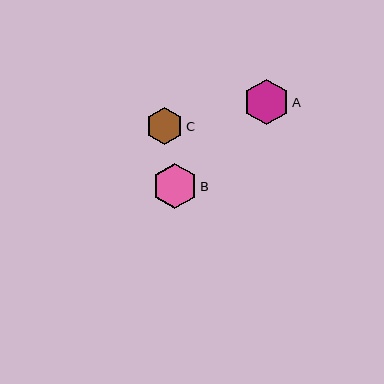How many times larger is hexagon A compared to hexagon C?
Hexagon A is approximately 1.2 times the size of hexagon C.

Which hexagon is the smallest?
Hexagon C is the smallest with a size of approximately 37 pixels.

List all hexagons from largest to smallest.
From largest to smallest: A, B, C.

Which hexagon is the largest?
Hexagon A is the largest with a size of approximately 46 pixels.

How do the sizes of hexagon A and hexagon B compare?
Hexagon A and hexagon B are approximately the same size.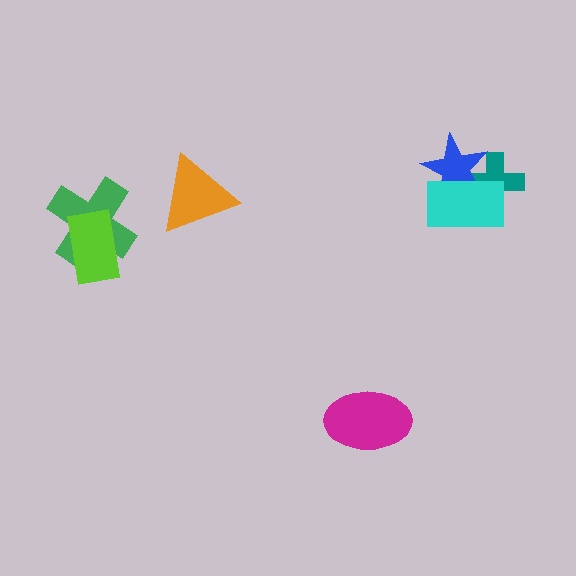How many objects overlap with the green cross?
1 object overlaps with the green cross.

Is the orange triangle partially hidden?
No, no other shape covers it.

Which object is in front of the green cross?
The lime rectangle is in front of the green cross.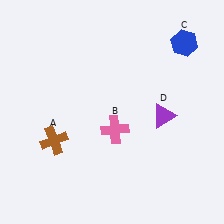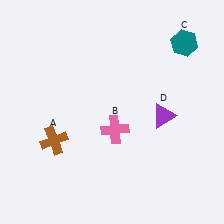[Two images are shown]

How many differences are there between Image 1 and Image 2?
There is 1 difference between the two images.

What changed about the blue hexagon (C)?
In Image 1, C is blue. In Image 2, it changed to teal.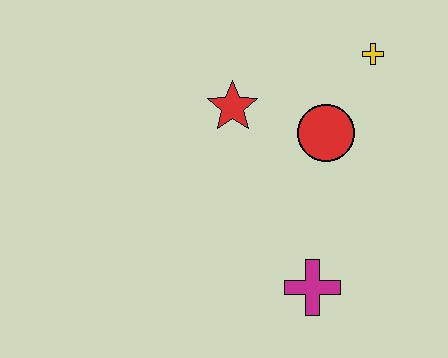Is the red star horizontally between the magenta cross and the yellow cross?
No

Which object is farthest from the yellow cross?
The magenta cross is farthest from the yellow cross.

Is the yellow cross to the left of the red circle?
No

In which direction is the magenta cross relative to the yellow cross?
The magenta cross is below the yellow cross.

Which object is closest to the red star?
The red circle is closest to the red star.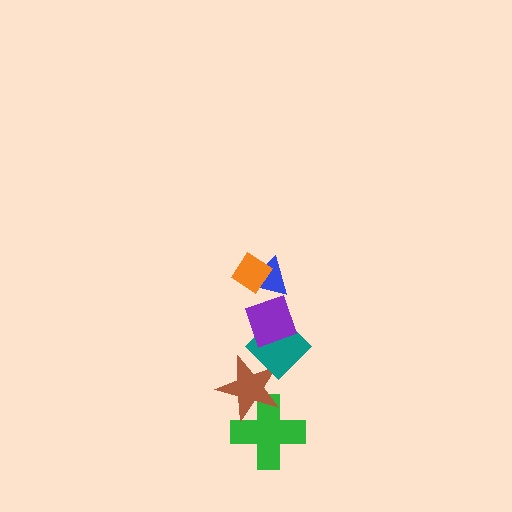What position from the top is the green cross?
The green cross is 6th from the top.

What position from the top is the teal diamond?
The teal diamond is 4th from the top.